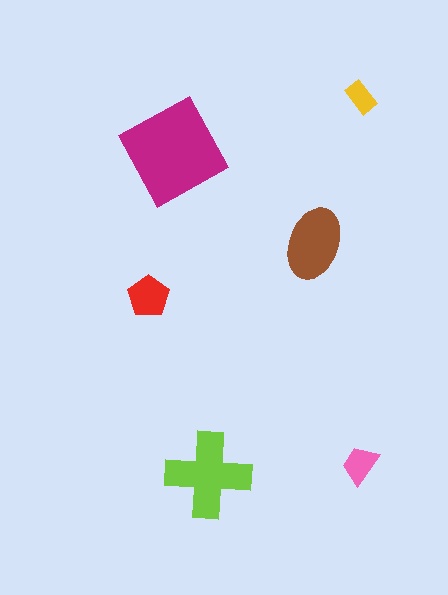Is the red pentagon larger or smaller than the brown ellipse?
Smaller.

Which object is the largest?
The magenta diamond.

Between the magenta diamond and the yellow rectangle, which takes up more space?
The magenta diamond.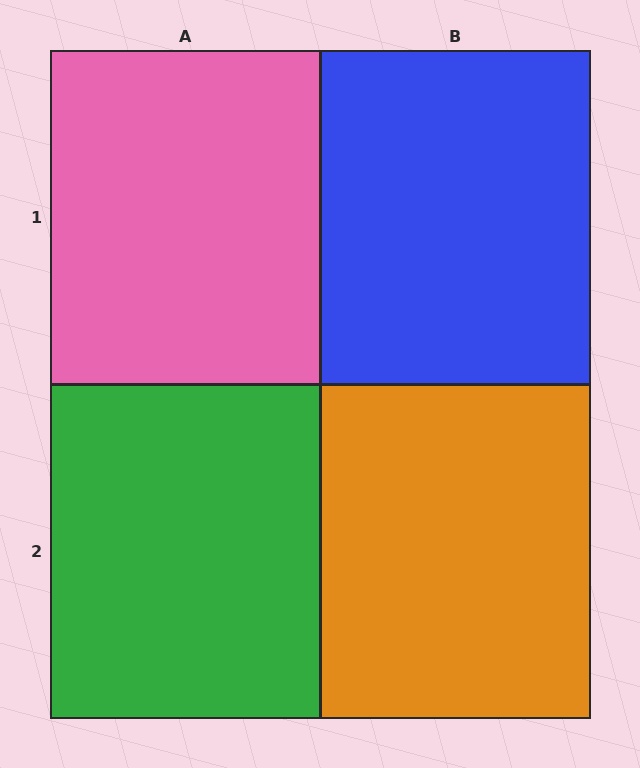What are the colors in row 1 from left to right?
Pink, blue.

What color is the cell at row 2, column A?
Green.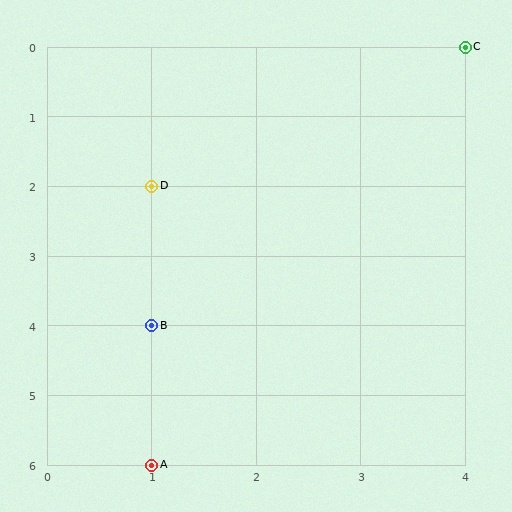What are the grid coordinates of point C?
Point C is at grid coordinates (4, 0).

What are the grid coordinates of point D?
Point D is at grid coordinates (1, 2).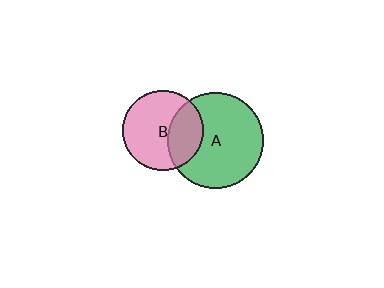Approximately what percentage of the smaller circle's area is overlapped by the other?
Approximately 30%.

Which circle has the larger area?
Circle A (green).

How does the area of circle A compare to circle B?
Approximately 1.4 times.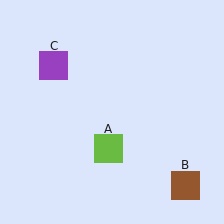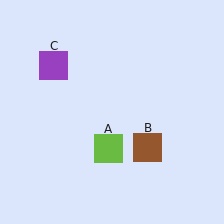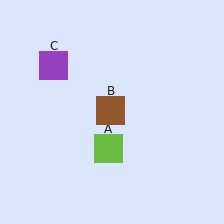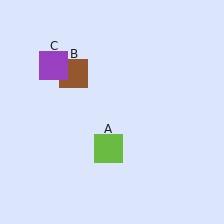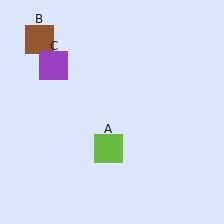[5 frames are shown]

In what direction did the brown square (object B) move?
The brown square (object B) moved up and to the left.